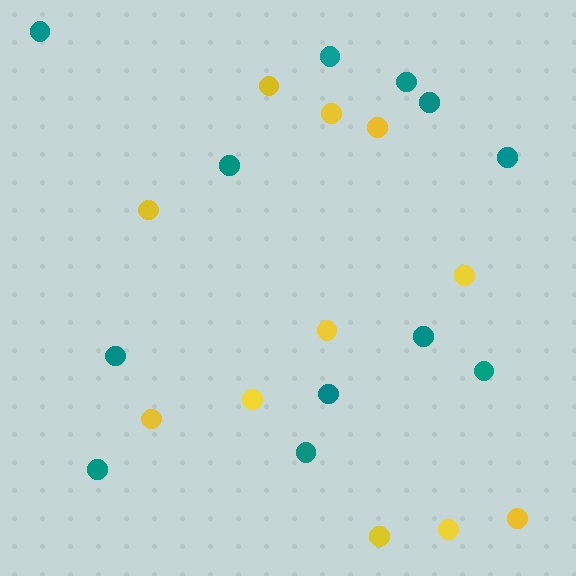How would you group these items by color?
There are 2 groups: one group of yellow circles (11) and one group of teal circles (12).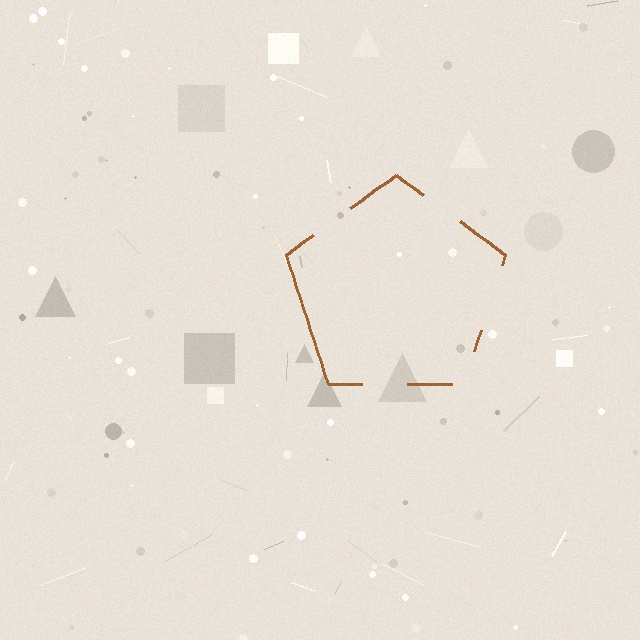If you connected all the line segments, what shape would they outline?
They would outline a pentagon.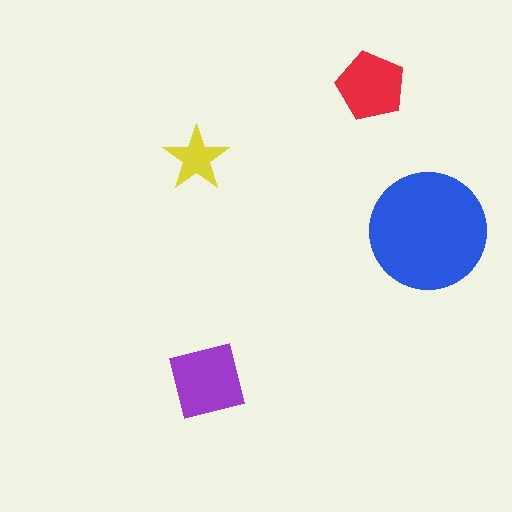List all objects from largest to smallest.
The blue circle, the purple square, the red pentagon, the yellow star.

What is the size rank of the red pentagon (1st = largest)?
3rd.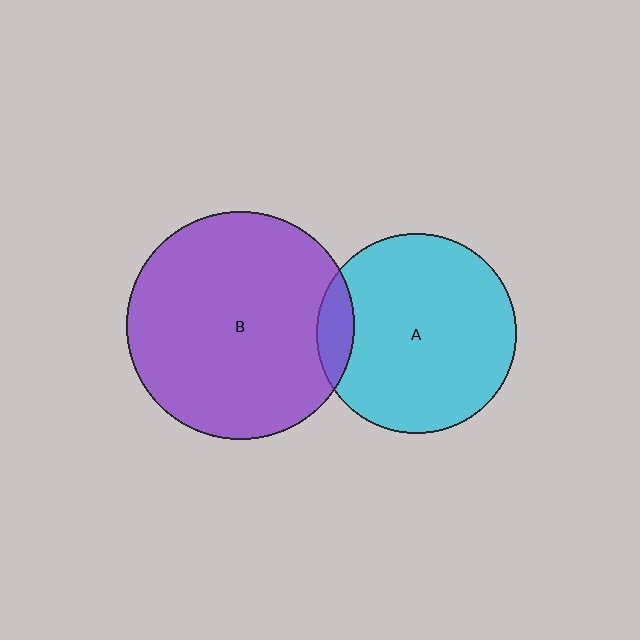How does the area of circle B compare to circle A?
Approximately 1.3 times.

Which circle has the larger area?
Circle B (purple).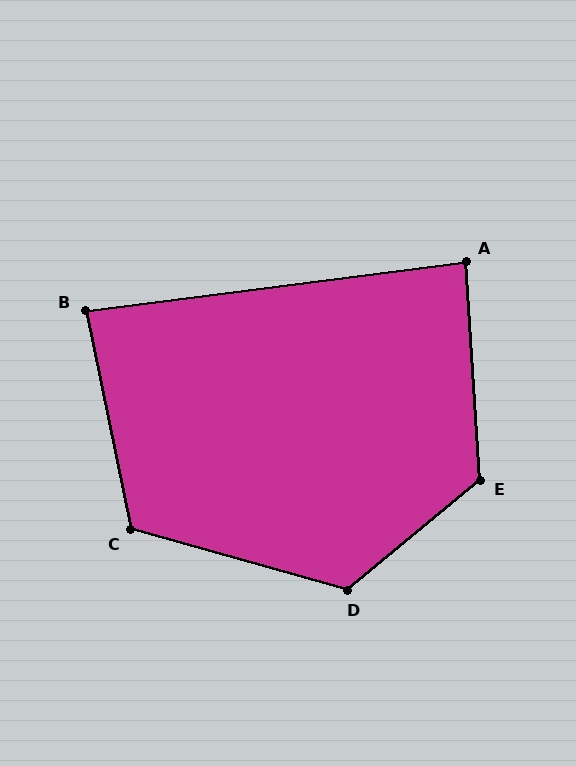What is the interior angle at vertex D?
Approximately 125 degrees (obtuse).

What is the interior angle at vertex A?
Approximately 86 degrees (approximately right).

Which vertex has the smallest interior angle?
B, at approximately 86 degrees.